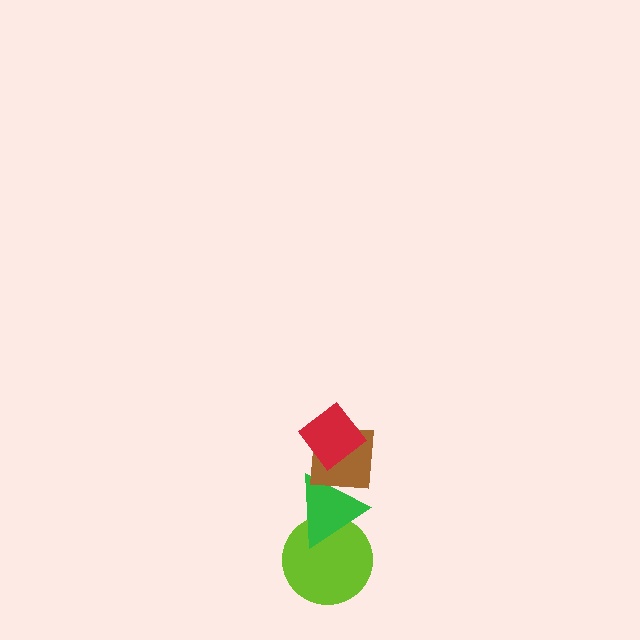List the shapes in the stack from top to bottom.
From top to bottom: the red diamond, the brown square, the green triangle, the lime circle.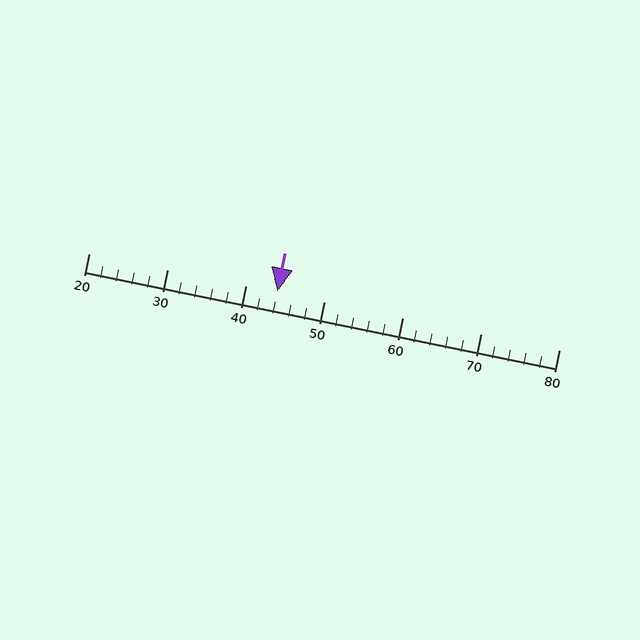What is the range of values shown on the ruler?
The ruler shows values from 20 to 80.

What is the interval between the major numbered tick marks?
The major tick marks are spaced 10 units apart.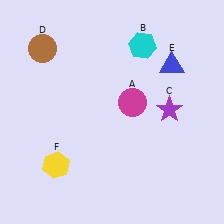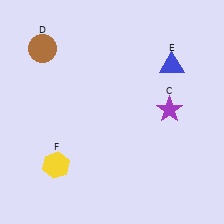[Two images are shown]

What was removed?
The cyan hexagon (B), the magenta circle (A) were removed in Image 2.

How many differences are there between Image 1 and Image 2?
There are 2 differences between the two images.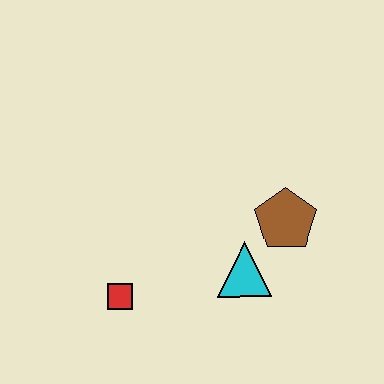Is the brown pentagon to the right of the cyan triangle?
Yes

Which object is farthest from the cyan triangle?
The red square is farthest from the cyan triangle.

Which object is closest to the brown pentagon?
The cyan triangle is closest to the brown pentagon.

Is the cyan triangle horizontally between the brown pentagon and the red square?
Yes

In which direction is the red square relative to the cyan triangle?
The red square is to the left of the cyan triangle.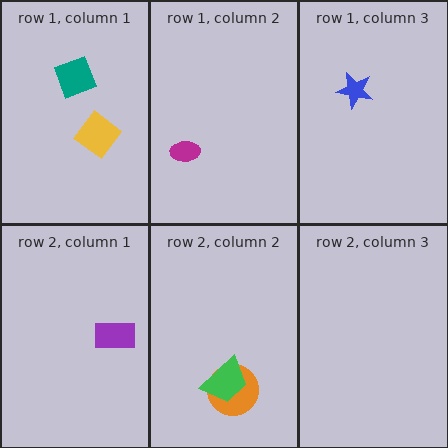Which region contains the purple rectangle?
The row 2, column 1 region.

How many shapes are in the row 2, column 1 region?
1.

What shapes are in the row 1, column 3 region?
The blue star.